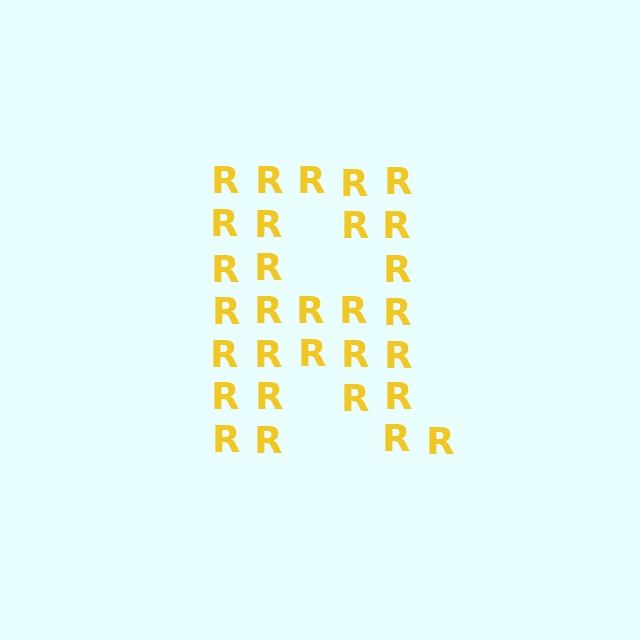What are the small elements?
The small elements are letter R's.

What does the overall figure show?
The overall figure shows the letter R.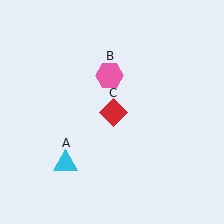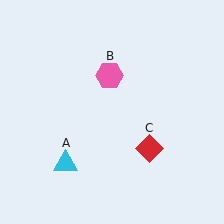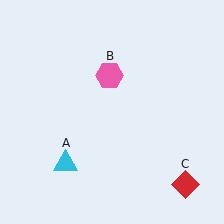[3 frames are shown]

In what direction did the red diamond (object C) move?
The red diamond (object C) moved down and to the right.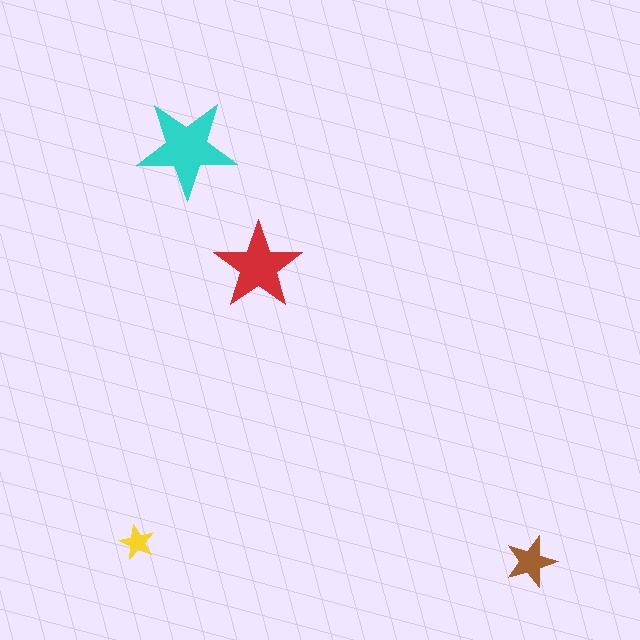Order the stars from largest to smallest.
the cyan one, the red one, the brown one, the yellow one.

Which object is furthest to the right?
The brown star is rightmost.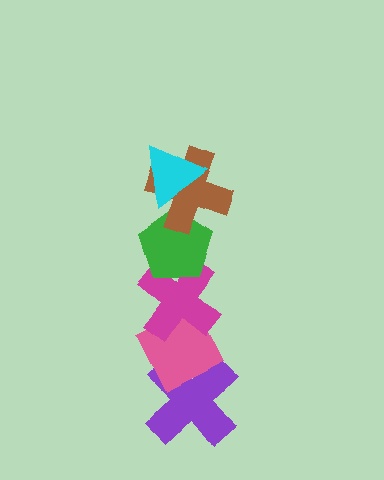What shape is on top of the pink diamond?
The magenta cross is on top of the pink diamond.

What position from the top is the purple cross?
The purple cross is 6th from the top.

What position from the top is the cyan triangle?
The cyan triangle is 1st from the top.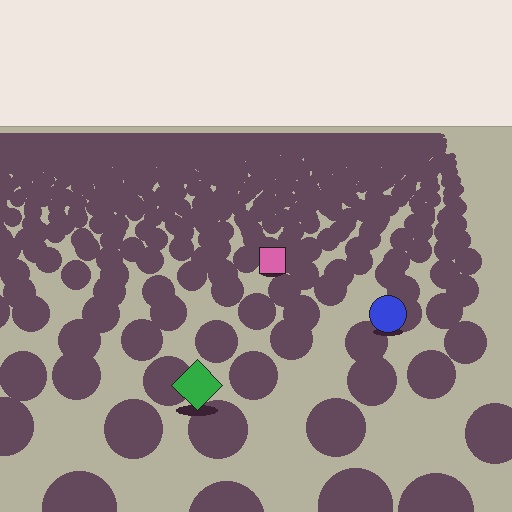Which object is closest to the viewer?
The green diamond is closest. The texture marks near it are larger and more spread out.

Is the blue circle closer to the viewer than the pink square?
Yes. The blue circle is closer — you can tell from the texture gradient: the ground texture is coarser near it.